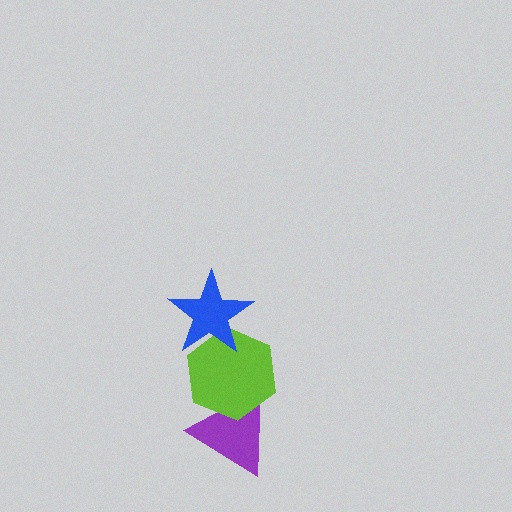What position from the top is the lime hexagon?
The lime hexagon is 2nd from the top.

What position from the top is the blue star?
The blue star is 1st from the top.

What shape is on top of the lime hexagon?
The blue star is on top of the lime hexagon.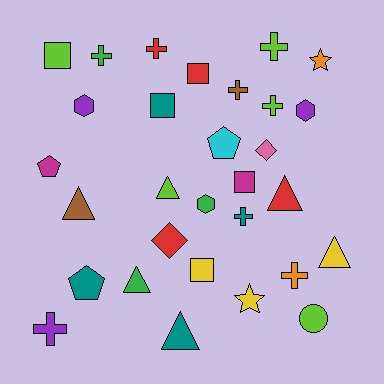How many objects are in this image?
There are 30 objects.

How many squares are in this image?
There are 5 squares.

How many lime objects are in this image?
There are 5 lime objects.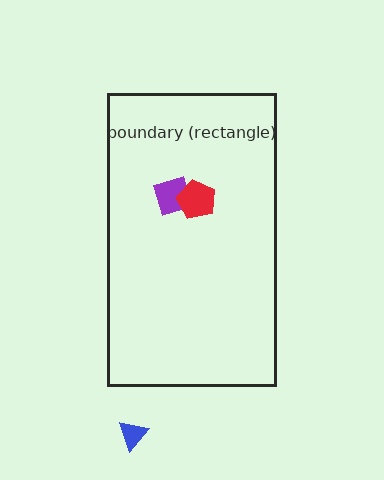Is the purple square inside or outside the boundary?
Inside.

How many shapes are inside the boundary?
2 inside, 1 outside.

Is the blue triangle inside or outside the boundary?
Outside.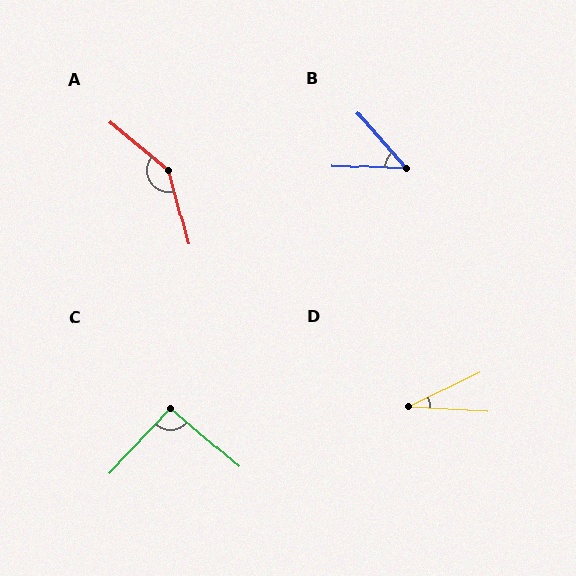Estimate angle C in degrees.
Approximately 93 degrees.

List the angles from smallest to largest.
D (29°), B (46°), C (93°), A (145°).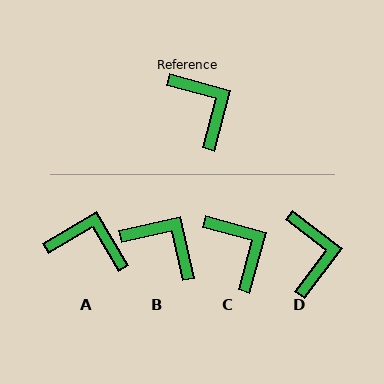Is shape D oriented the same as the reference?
No, it is off by about 23 degrees.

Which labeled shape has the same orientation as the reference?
C.